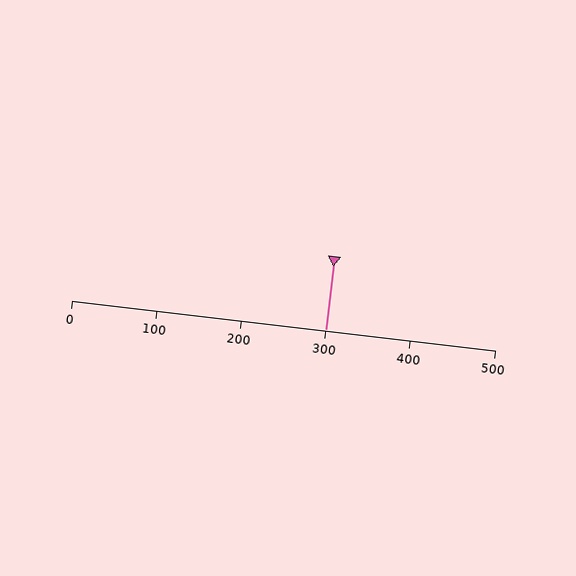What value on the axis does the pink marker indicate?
The marker indicates approximately 300.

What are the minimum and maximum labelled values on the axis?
The axis runs from 0 to 500.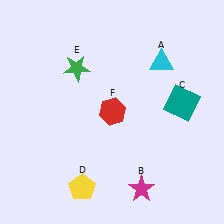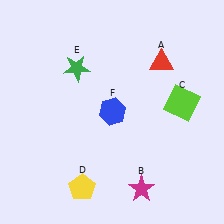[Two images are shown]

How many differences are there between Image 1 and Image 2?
There are 3 differences between the two images.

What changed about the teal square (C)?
In Image 1, C is teal. In Image 2, it changed to lime.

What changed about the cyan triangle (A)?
In Image 1, A is cyan. In Image 2, it changed to red.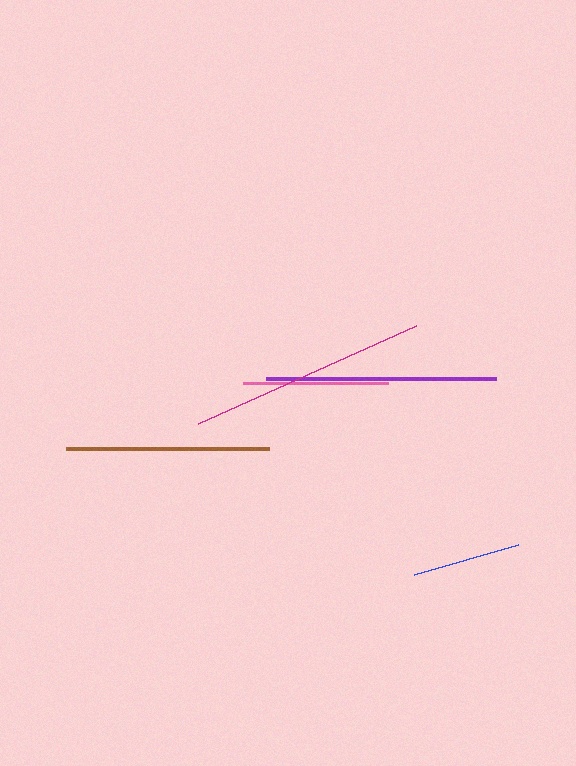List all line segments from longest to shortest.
From longest to shortest: magenta, purple, brown, pink, blue.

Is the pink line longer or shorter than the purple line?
The purple line is longer than the pink line.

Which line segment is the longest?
The magenta line is the longest at approximately 239 pixels.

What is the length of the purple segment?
The purple segment is approximately 230 pixels long.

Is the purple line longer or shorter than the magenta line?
The magenta line is longer than the purple line.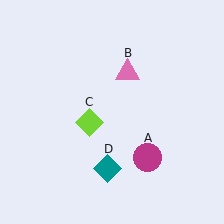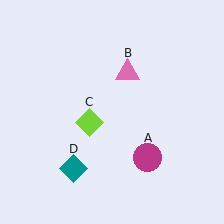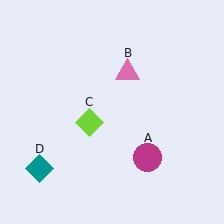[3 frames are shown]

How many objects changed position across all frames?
1 object changed position: teal diamond (object D).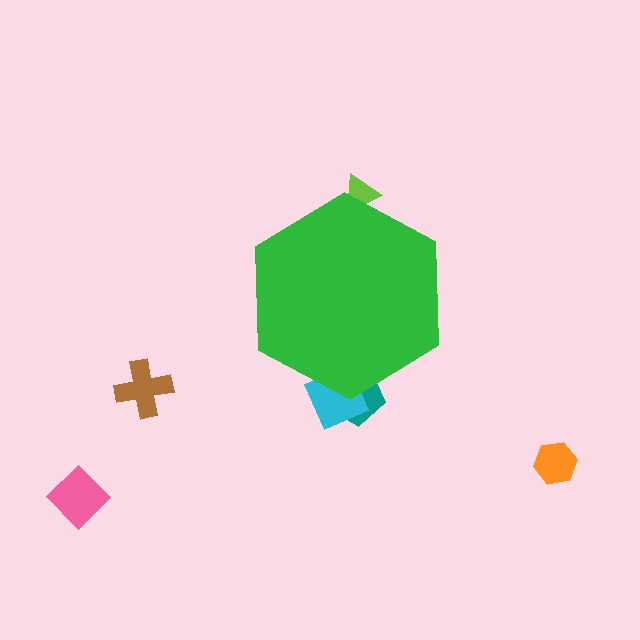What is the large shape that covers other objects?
A green hexagon.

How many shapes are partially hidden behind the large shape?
3 shapes are partially hidden.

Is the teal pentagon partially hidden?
Yes, the teal pentagon is partially hidden behind the green hexagon.